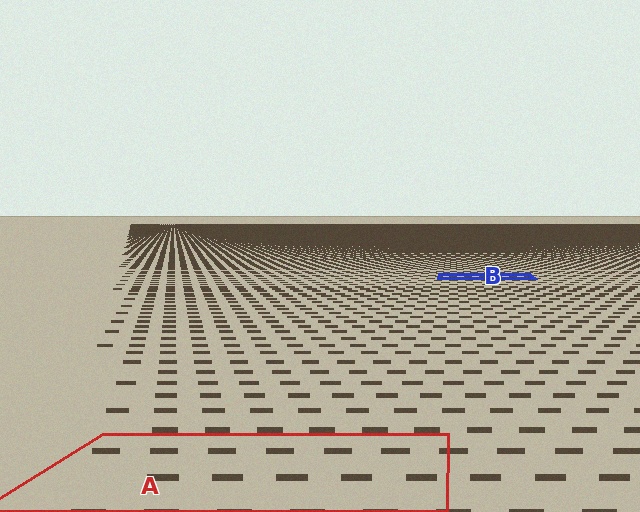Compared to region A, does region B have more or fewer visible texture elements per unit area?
Region B has more texture elements per unit area — they are packed more densely because it is farther away.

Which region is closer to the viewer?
Region A is closer. The texture elements there are larger and more spread out.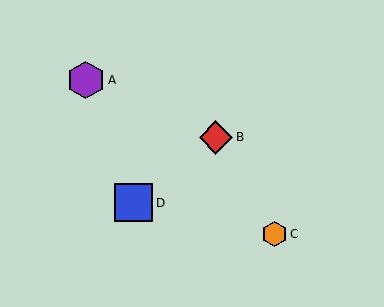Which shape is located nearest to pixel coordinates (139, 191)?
The blue square (labeled D) at (134, 203) is nearest to that location.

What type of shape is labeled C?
Shape C is an orange hexagon.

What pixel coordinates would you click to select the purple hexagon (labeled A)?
Click at (86, 80) to select the purple hexagon A.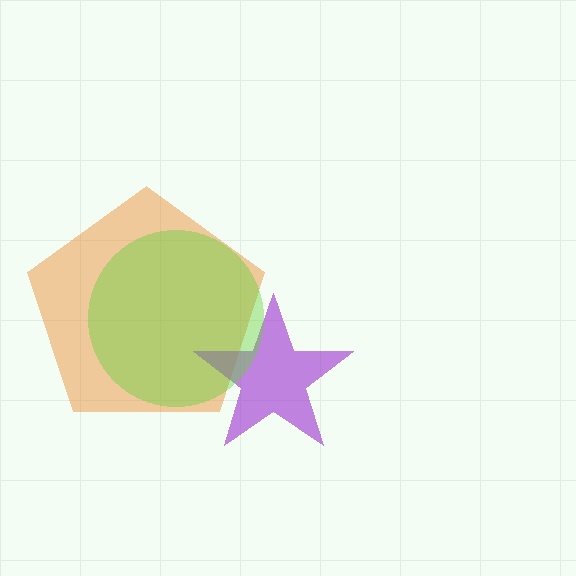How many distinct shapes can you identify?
There are 3 distinct shapes: an orange pentagon, a purple star, a lime circle.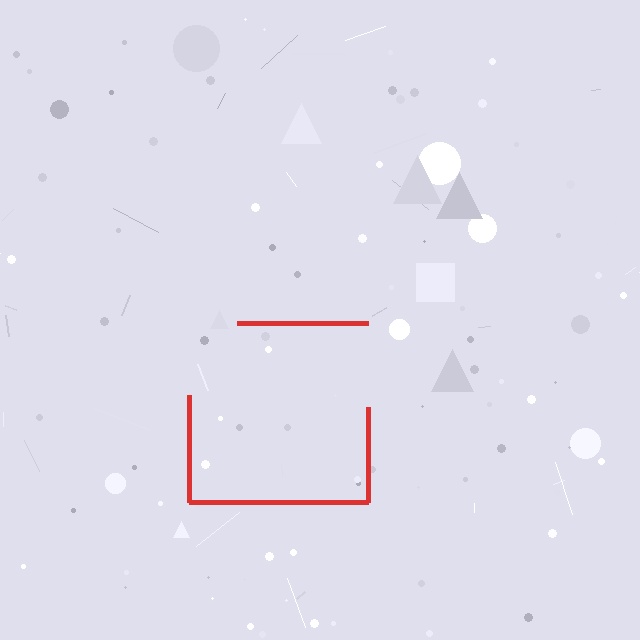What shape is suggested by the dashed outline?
The dashed outline suggests a square.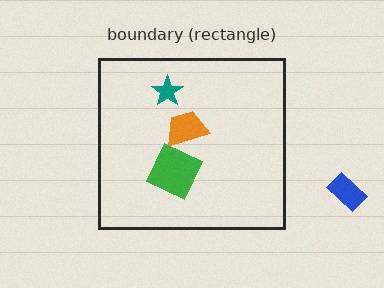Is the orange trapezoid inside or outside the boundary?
Inside.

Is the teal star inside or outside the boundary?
Inside.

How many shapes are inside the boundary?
3 inside, 1 outside.